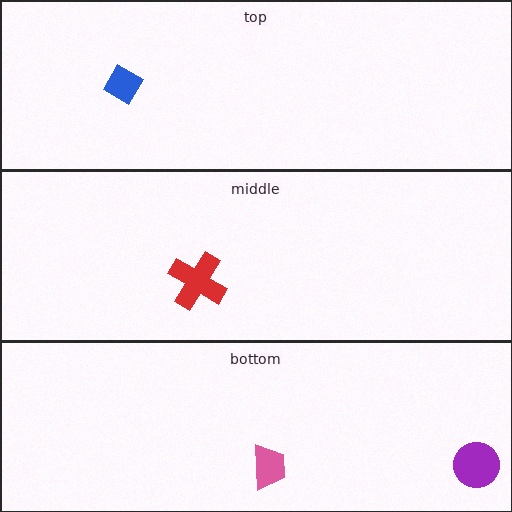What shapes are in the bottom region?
The purple circle, the pink trapezoid.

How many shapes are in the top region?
1.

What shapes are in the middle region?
The red cross.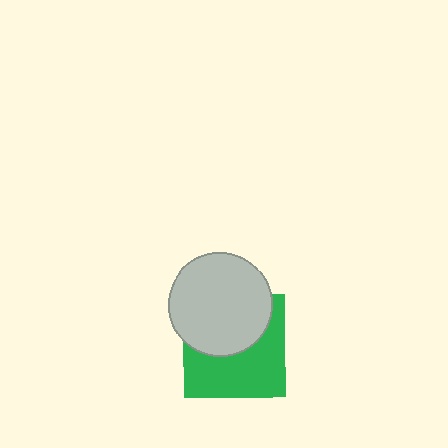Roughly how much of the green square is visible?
About half of it is visible (roughly 54%).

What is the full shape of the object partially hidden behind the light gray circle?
The partially hidden object is a green square.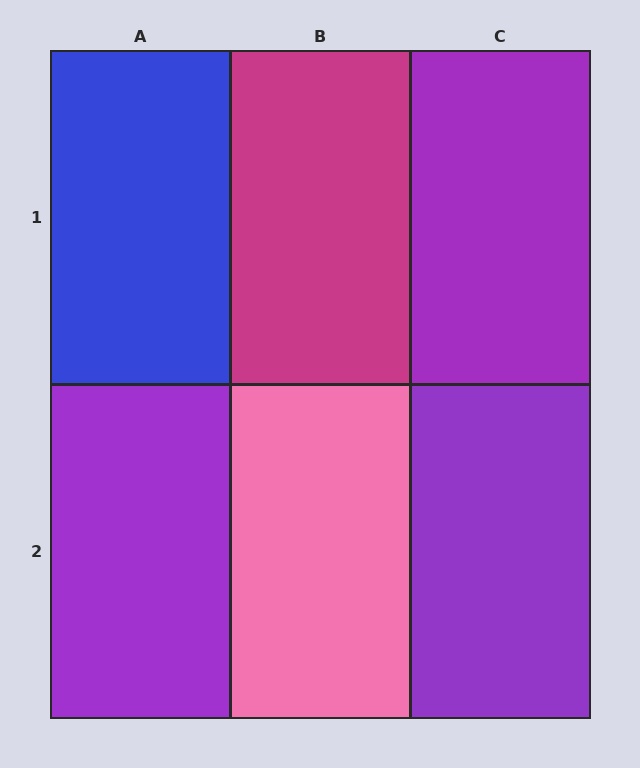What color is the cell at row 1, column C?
Purple.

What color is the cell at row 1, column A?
Blue.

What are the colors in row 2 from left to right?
Purple, pink, purple.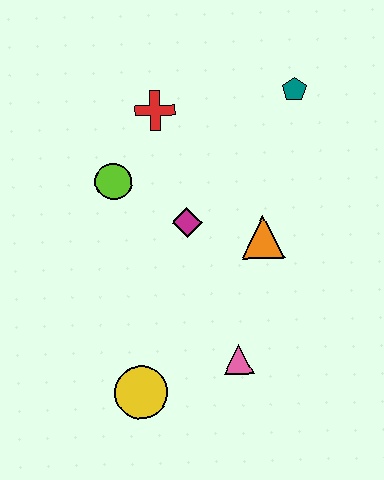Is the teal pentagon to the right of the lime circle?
Yes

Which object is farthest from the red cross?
The yellow circle is farthest from the red cross.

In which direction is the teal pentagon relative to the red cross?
The teal pentagon is to the right of the red cross.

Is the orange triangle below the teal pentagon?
Yes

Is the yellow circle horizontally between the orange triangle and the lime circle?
Yes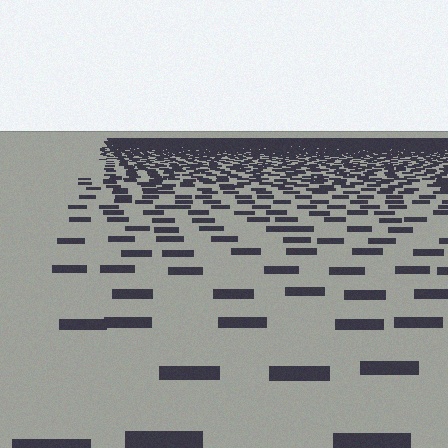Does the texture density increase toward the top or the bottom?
Density increases toward the top.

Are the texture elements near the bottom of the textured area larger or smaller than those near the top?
Larger. Near the bottom, elements are closer to the viewer and appear at a bigger on-screen size.